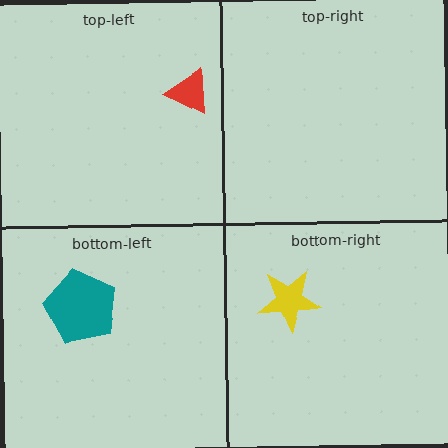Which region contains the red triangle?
The top-left region.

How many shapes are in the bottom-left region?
1.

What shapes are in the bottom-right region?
The yellow star.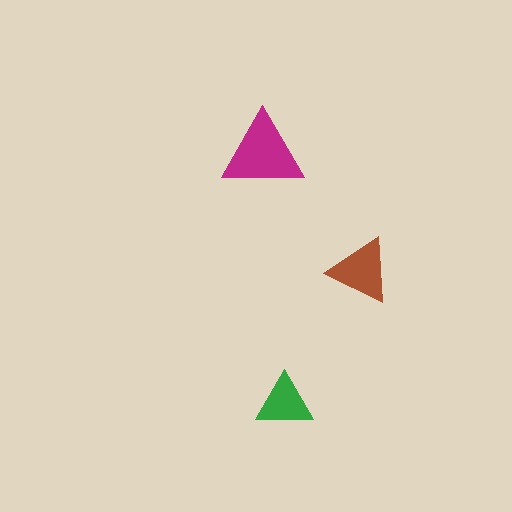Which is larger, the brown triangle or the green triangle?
The brown one.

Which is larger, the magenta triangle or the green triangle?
The magenta one.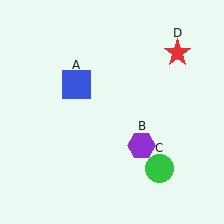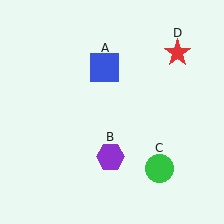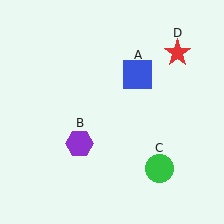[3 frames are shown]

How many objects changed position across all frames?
2 objects changed position: blue square (object A), purple hexagon (object B).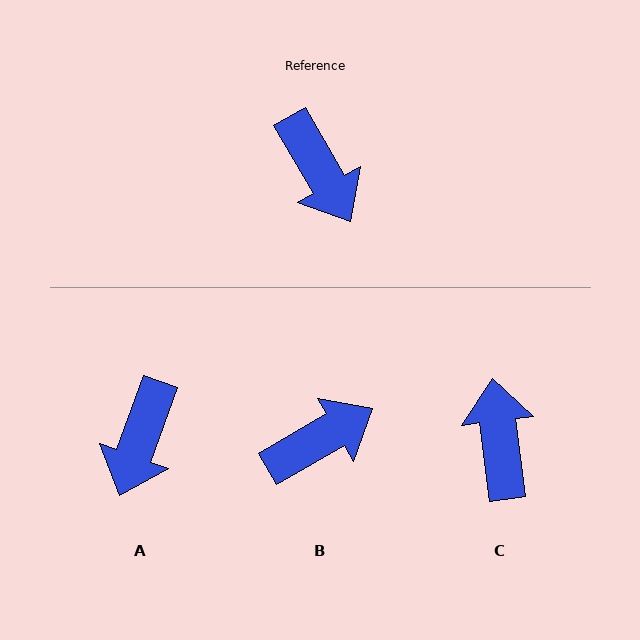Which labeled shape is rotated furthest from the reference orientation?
C, about 157 degrees away.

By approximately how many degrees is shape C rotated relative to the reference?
Approximately 157 degrees counter-clockwise.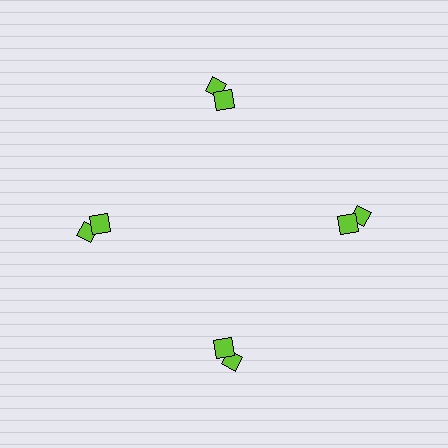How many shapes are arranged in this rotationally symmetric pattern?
There are 8 shapes, arranged in 4 groups of 2.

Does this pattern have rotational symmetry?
Yes, this pattern has 4-fold rotational symmetry. It looks the same after rotating 90 degrees around the center.